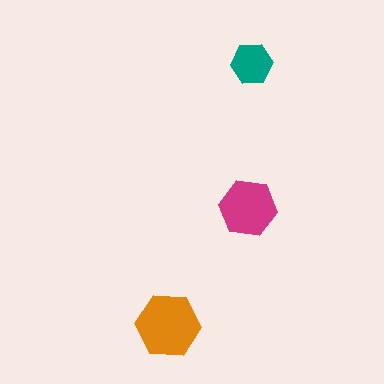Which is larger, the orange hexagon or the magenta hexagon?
The orange one.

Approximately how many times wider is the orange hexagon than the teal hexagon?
About 1.5 times wider.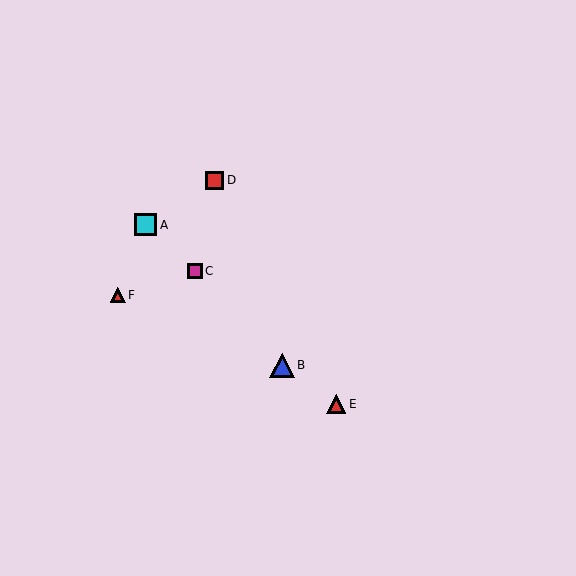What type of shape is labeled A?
Shape A is a cyan square.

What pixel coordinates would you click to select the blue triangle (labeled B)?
Click at (282, 365) to select the blue triangle B.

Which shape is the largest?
The blue triangle (labeled B) is the largest.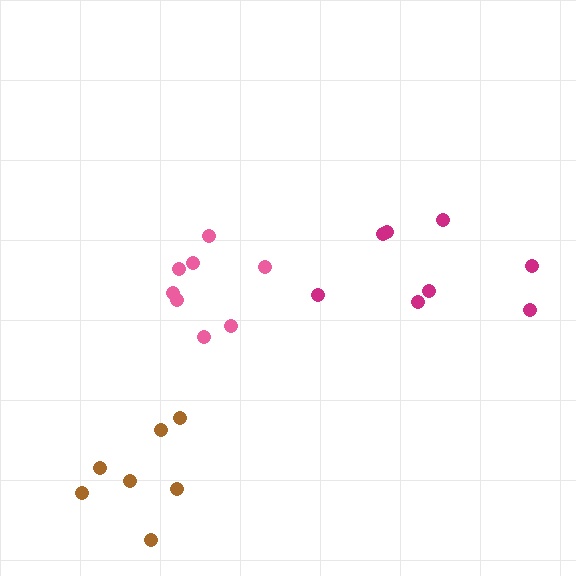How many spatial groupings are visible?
There are 3 spatial groupings.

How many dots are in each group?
Group 1: 8 dots, Group 2: 8 dots, Group 3: 7 dots (23 total).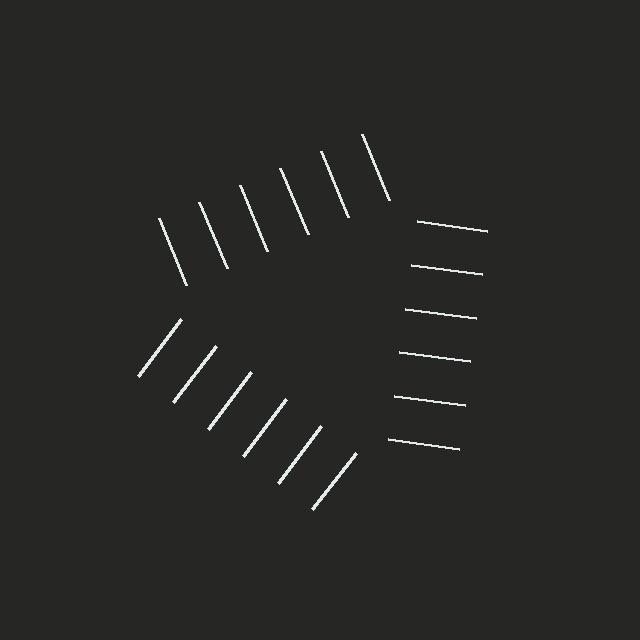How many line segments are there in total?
18 — 6 along each of the 3 edges.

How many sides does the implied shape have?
3 sides — the line-ends trace a triangle.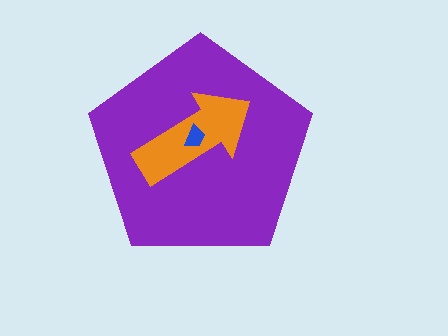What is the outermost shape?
The purple pentagon.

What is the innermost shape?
The blue trapezoid.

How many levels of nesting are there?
3.